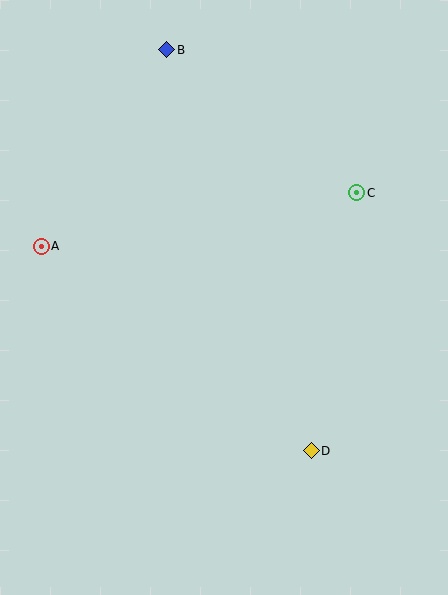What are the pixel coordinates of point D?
Point D is at (311, 451).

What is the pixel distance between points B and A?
The distance between B and A is 233 pixels.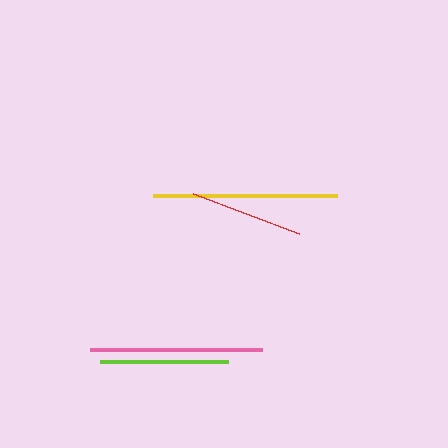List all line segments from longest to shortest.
From longest to shortest: yellow, pink, lime, red.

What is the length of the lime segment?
The lime segment is approximately 128 pixels long.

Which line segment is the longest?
The yellow line is the longest at approximately 184 pixels.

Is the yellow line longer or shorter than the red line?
The yellow line is longer than the red line.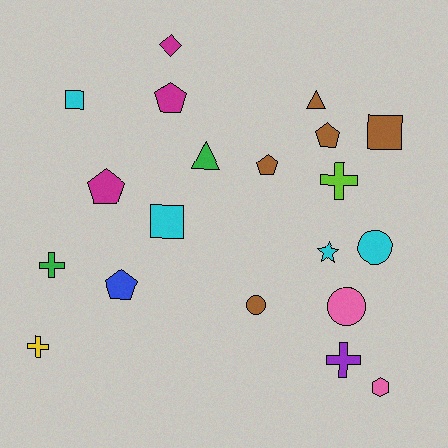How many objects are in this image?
There are 20 objects.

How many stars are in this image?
There is 1 star.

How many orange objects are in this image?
There are no orange objects.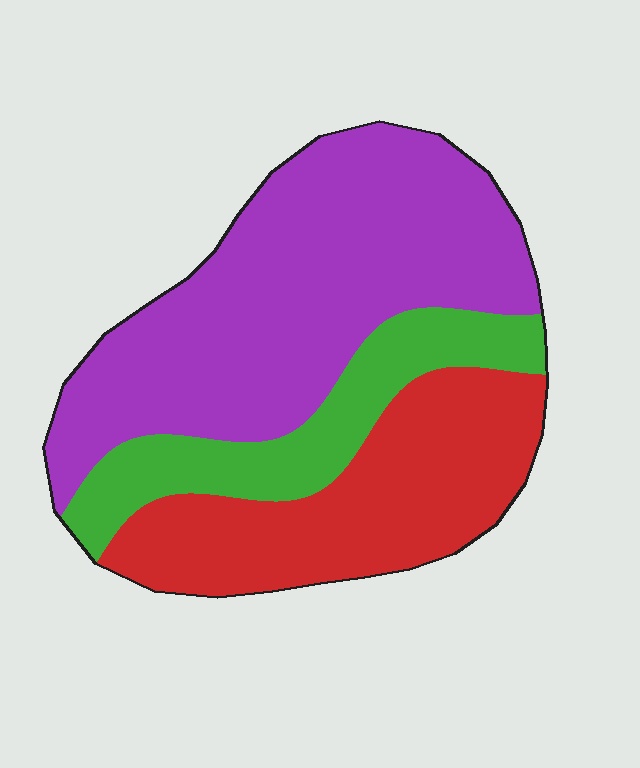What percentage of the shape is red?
Red covers 30% of the shape.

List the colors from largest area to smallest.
From largest to smallest: purple, red, green.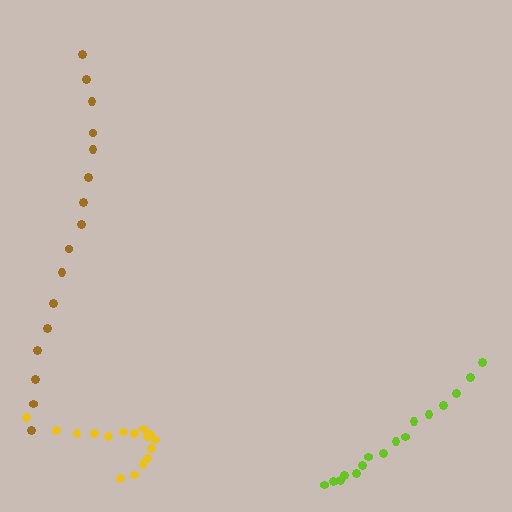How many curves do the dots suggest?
There are 3 distinct paths.